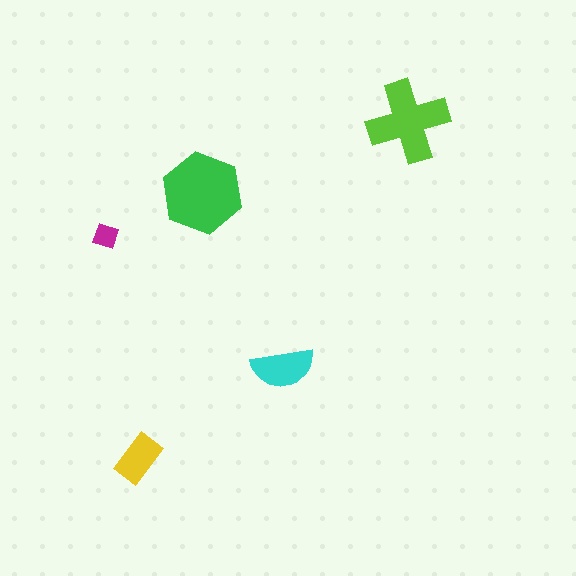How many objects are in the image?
There are 5 objects in the image.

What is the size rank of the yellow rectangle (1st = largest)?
4th.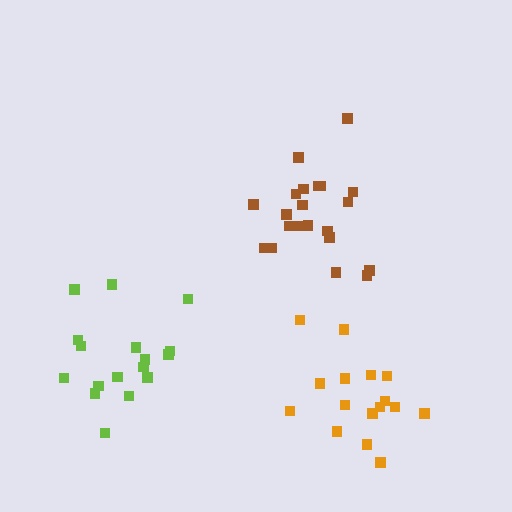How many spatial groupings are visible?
There are 3 spatial groupings.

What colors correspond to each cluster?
The clusters are colored: brown, lime, orange.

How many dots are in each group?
Group 1: 21 dots, Group 2: 17 dots, Group 3: 16 dots (54 total).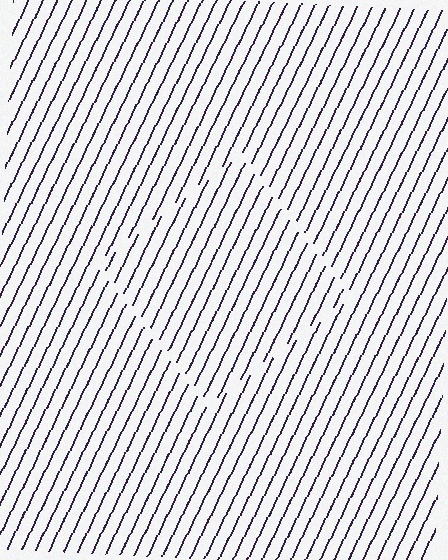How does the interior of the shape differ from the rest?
The interior of the shape contains the same grating, shifted by half a period — the contour is defined by the phase discontinuity where line-ends from the inner and outer gratings abut.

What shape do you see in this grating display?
An illusory square. The interior of the shape contains the same grating, shifted by half a period — the contour is defined by the phase discontinuity where line-ends from the inner and outer gratings abut.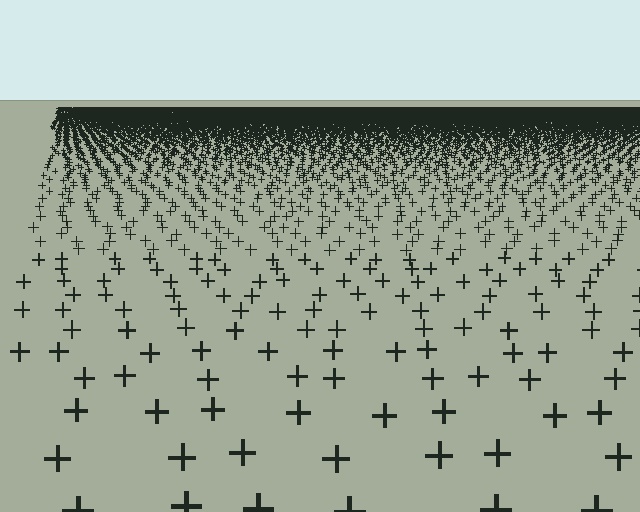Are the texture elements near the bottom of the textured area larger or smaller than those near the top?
Larger. Near the bottom, elements are closer to the viewer and appear at a bigger on-screen size.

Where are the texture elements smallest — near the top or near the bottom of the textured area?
Near the top.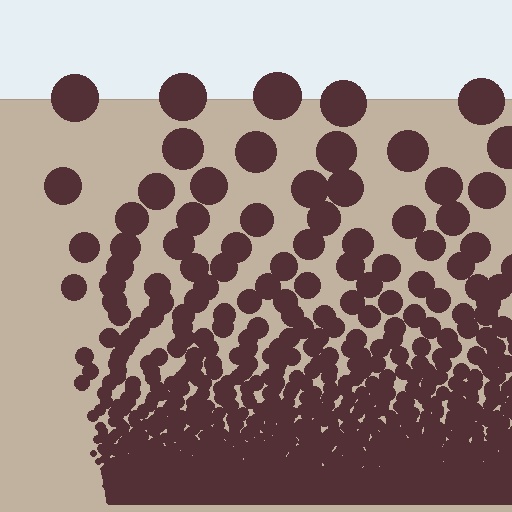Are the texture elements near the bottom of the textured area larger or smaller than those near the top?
Smaller. The gradient is inverted — elements near the bottom are smaller and denser.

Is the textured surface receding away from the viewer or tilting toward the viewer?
The surface appears to tilt toward the viewer. Texture elements get larger and sparser toward the top.